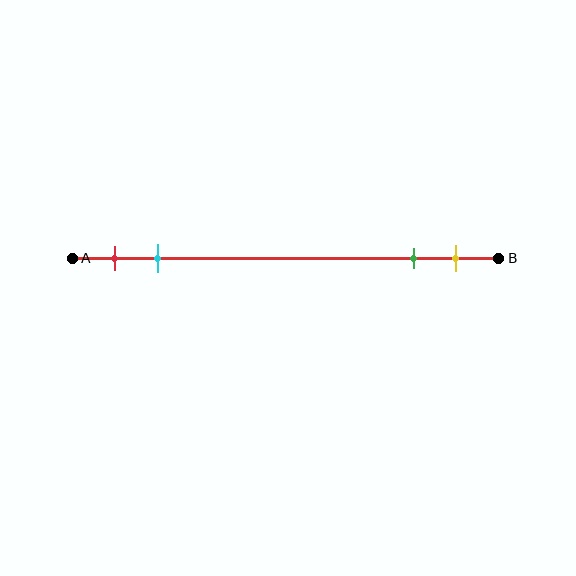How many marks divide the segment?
There are 4 marks dividing the segment.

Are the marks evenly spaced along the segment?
No, the marks are not evenly spaced.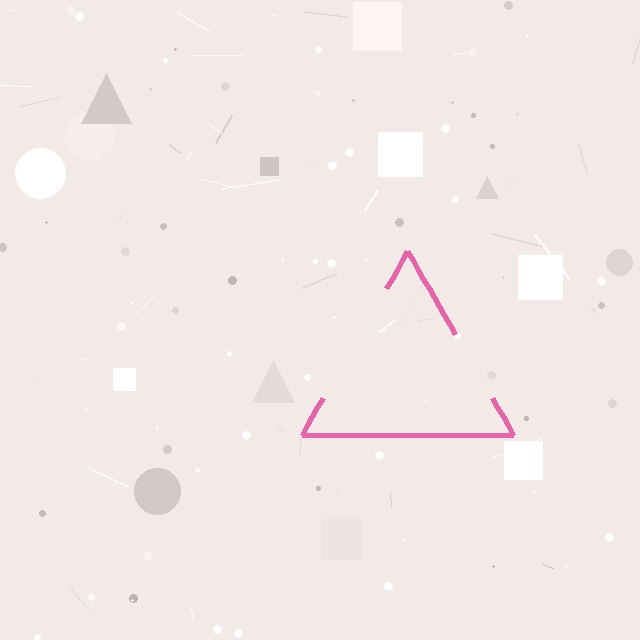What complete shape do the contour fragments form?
The contour fragments form a triangle.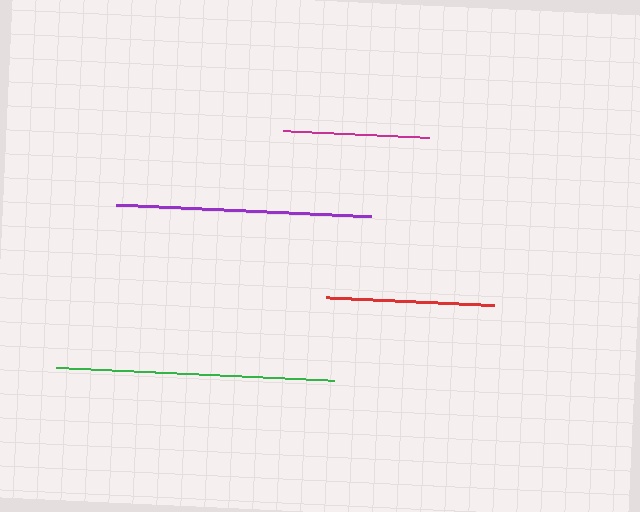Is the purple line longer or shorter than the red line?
The purple line is longer than the red line.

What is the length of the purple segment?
The purple segment is approximately 255 pixels long.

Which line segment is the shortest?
The magenta line is the shortest at approximately 146 pixels.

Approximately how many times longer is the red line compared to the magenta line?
The red line is approximately 1.1 times the length of the magenta line.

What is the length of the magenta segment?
The magenta segment is approximately 146 pixels long.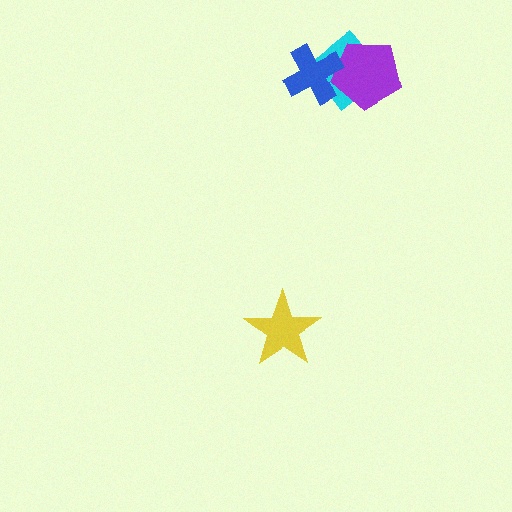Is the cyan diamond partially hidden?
Yes, it is partially covered by another shape.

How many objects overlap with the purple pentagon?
2 objects overlap with the purple pentagon.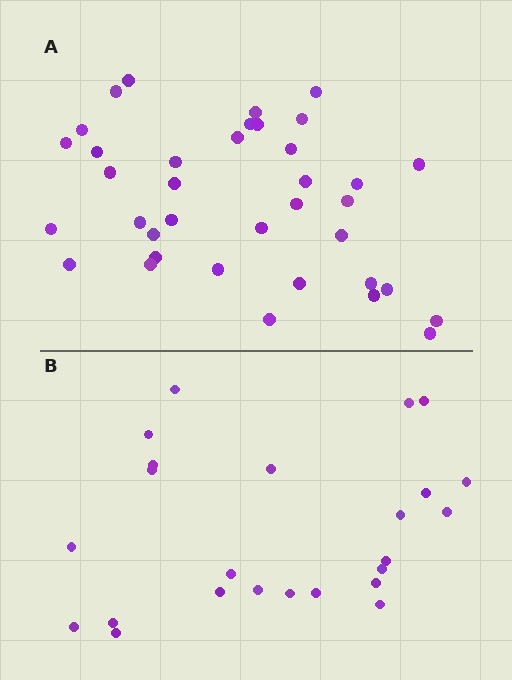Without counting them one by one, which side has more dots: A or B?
Region A (the top region) has more dots.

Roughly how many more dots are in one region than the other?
Region A has approximately 15 more dots than region B.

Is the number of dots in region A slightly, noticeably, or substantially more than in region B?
Region A has substantially more. The ratio is roughly 1.5 to 1.